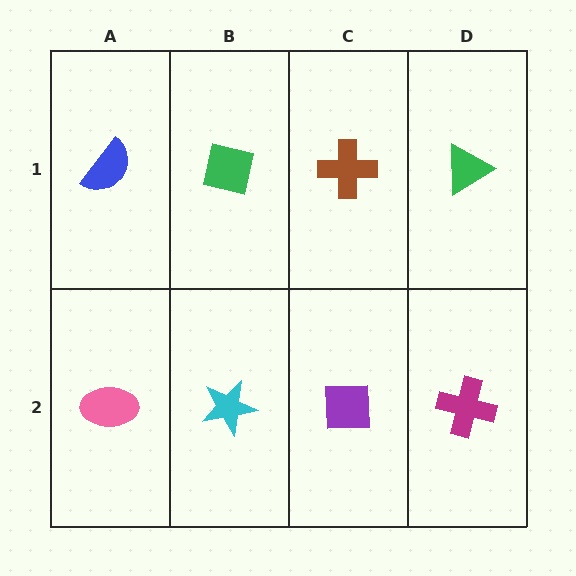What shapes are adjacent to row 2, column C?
A brown cross (row 1, column C), a cyan star (row 2, column B), a magenta cross (row 2, column D).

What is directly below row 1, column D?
A magenta cross.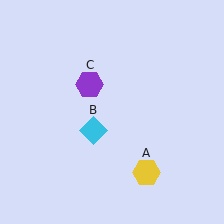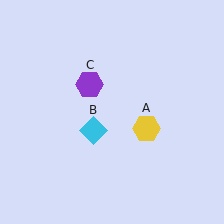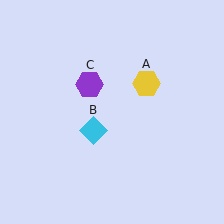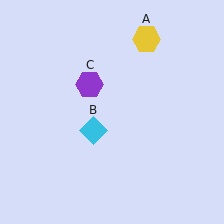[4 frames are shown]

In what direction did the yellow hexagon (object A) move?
The yellow hexagon (object A) moved up.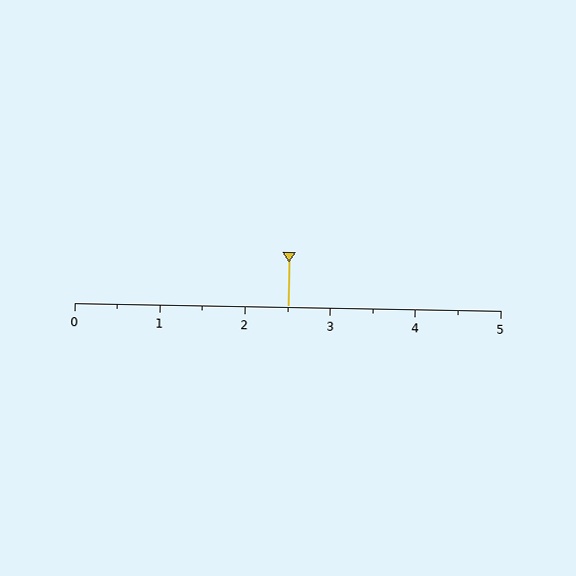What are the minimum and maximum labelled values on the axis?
The axis runs from 0 to 5.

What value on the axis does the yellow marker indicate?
The marker indicates approximately 2.5.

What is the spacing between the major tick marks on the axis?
The major ticks are spaced 1 apart.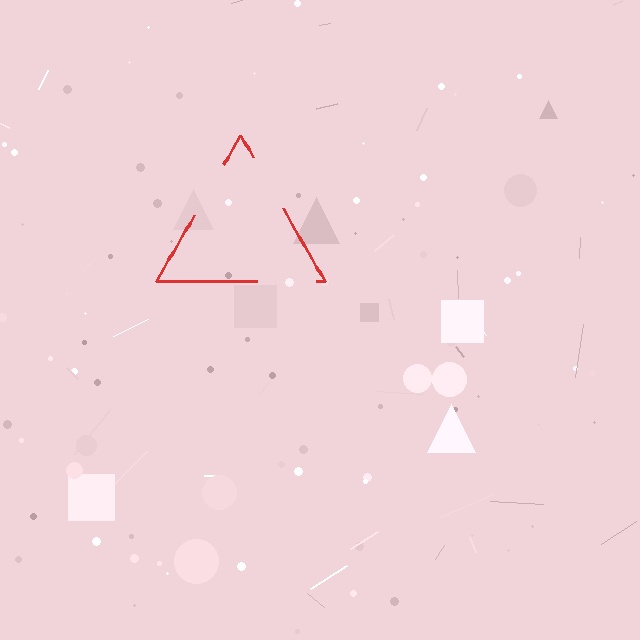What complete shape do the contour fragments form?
The contour fragments form a triangle.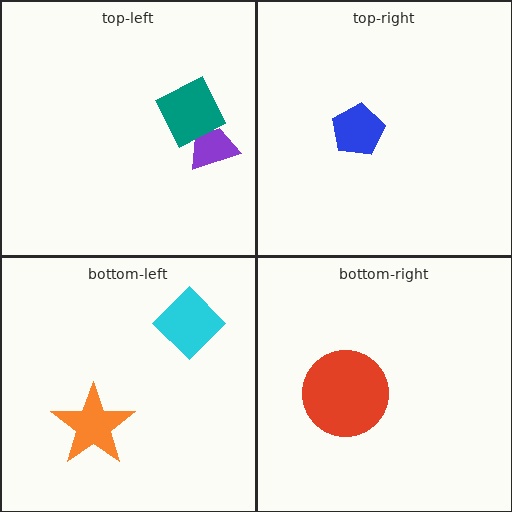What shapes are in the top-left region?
The purple trapezoid, the teal square.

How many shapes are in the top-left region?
2.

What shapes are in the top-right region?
The blue pentagon.